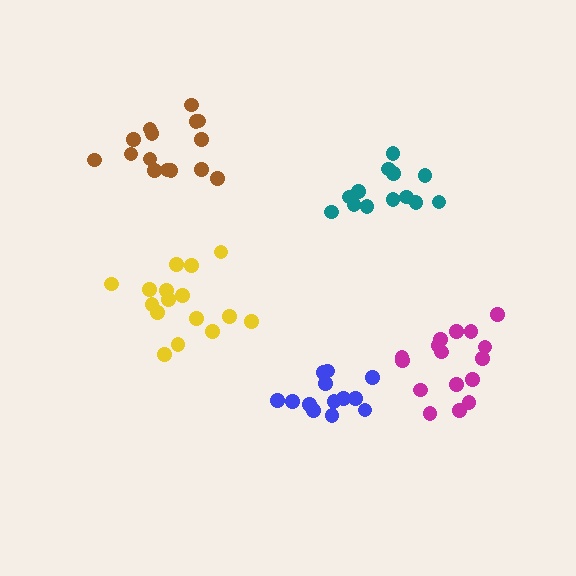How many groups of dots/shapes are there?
There are 5 groups.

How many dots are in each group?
Group 1: 16 dots, Group 2: 15 dots, Group 3: 13 dots, Group 4: 13 dots, Group 5: 16 dots (73 total).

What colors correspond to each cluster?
The clusters are colored: yellow, brown, teal, blue, magenta.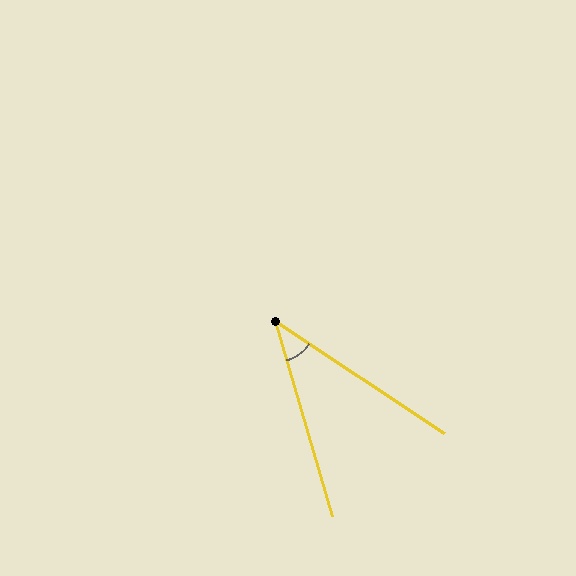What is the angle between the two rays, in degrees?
Approximately 40 degrees.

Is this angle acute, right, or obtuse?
It is acute.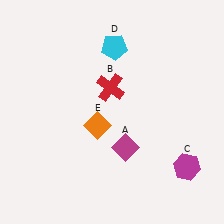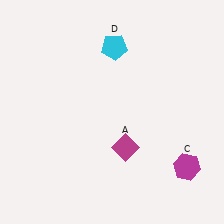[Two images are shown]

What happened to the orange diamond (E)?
The orange diamond (E) was removed in Image 2. It was in the bottom-left area of Image 1.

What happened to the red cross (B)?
The red cross (B) was removed in Image 2. It was in the top-left area of Image 1.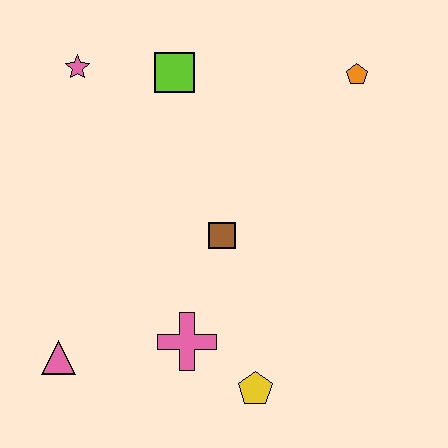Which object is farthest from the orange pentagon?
The pink triangle is farthest from the orange pentagon.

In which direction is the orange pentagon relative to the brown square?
The orange pentagon is above the brown square.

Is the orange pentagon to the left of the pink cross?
No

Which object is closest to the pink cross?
The yellow pentagon is closest to the pink cross.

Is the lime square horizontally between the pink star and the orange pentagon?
Yes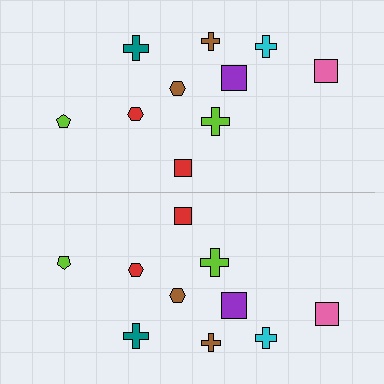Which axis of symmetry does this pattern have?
The pattern has a horizontal axis of symmetry running through the center of the image.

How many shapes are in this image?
There are 20 shapes in this image.